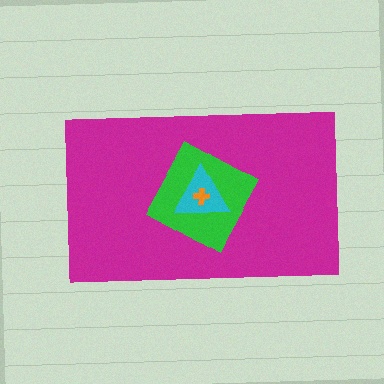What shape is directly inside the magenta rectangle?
The green diamond.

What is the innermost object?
The orange cross.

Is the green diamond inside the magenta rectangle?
Yes.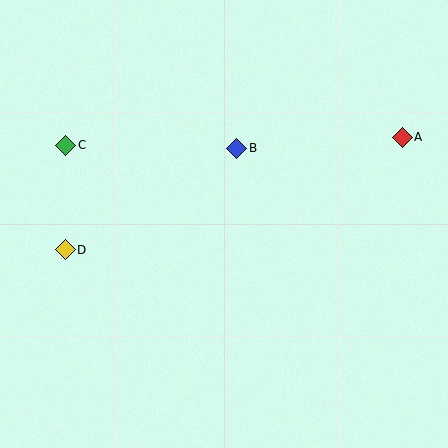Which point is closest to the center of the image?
Point B at (237, 148) is closest to the center.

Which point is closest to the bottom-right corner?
Point A is closest to the bottom-right corner.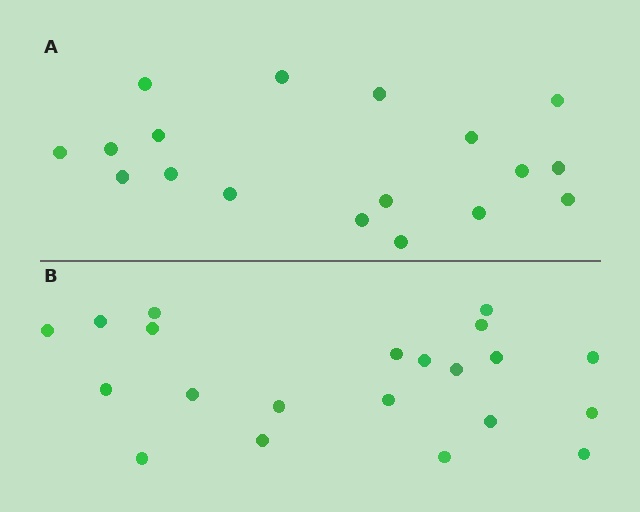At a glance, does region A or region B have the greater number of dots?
Region B (the bottom region) has more dots.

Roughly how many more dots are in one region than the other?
Region B has just a few more — roughly 2 or 3 more dots than region A.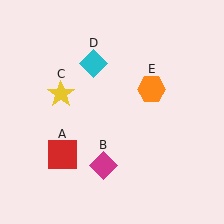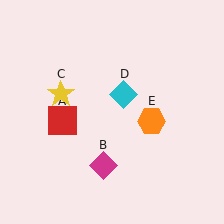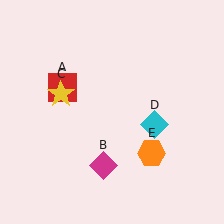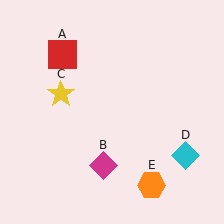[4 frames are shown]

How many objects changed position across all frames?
3 objects changed position: red square (object A), cyan diamond (object D), orange hexagon (object E).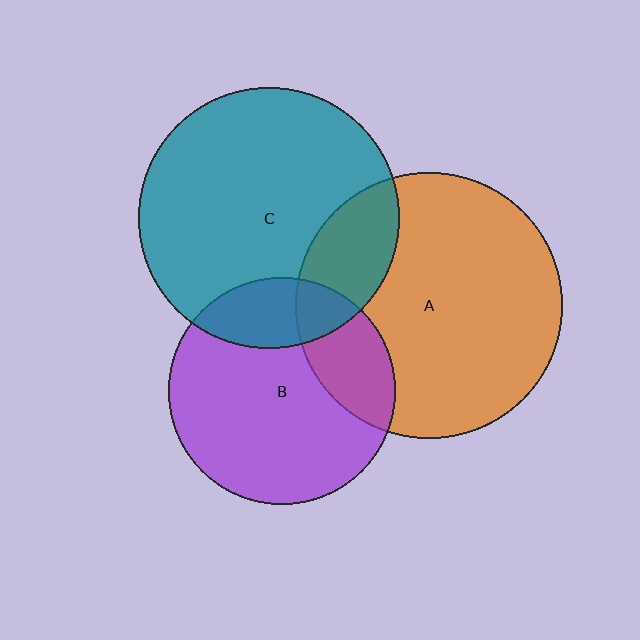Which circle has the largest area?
Circle A (orange).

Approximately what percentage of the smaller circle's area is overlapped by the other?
Approximately 25%.